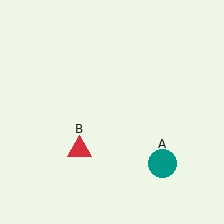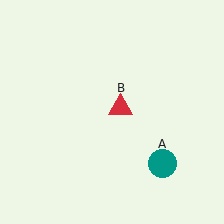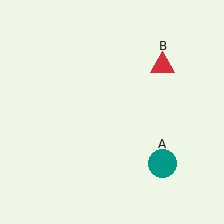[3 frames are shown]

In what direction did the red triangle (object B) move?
The red triangle (object B) moved up and to the right.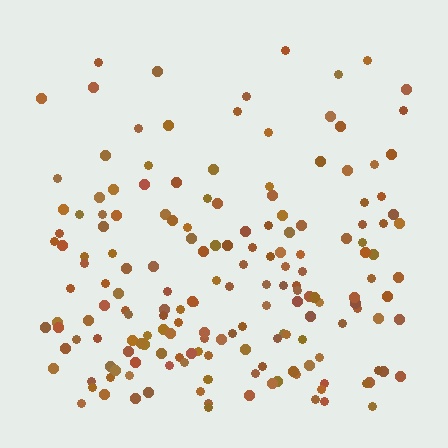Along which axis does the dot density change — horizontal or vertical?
Vertical.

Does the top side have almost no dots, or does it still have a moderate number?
Still a moderate number, just noticeably fewer than the bottom.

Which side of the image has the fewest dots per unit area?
The top.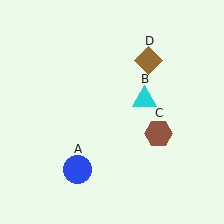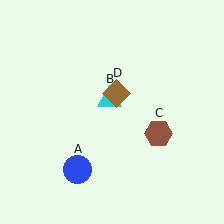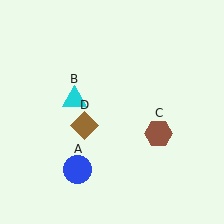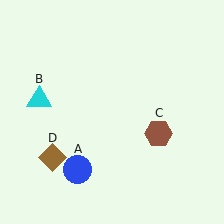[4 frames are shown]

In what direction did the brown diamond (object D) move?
The brown diamond (object D) moved down and to the left.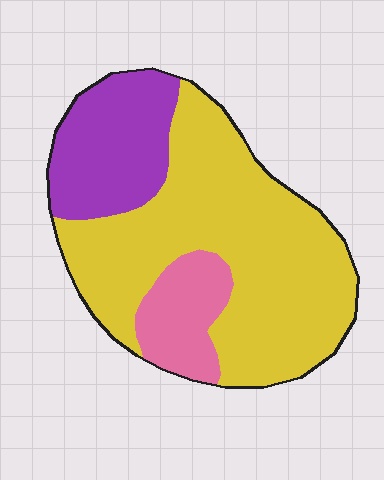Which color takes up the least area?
Pink, at roughly 15%.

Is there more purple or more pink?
Purple.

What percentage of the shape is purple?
Purple takes up between a sixth and a third of the shape.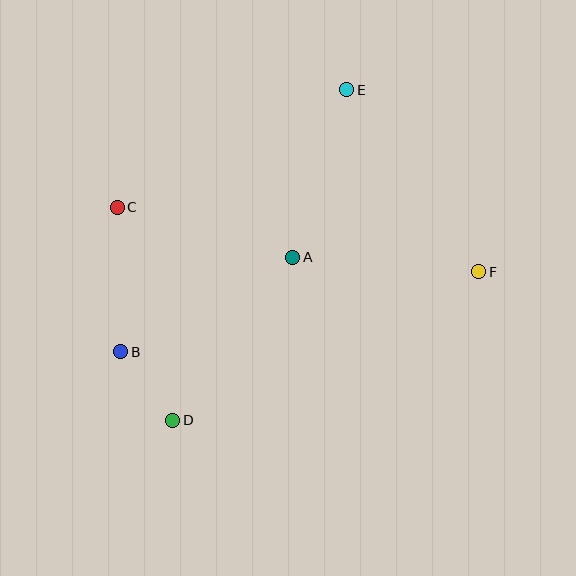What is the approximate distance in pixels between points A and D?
The distance between A and D is approximately 202 pixels.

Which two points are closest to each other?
Points B and D are closest to each other.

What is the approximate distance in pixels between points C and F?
The distance between C and F is approximately 367 pixels.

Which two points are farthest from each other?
Points D and E are farthest from each other.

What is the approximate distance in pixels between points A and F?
The distance between A and F is approximately 186 pixels.